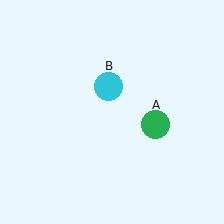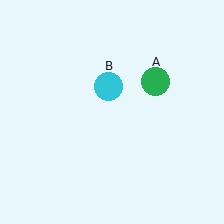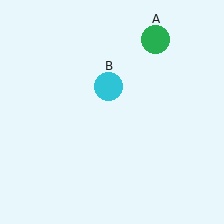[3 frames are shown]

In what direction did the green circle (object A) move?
The green circle (object A) moved up.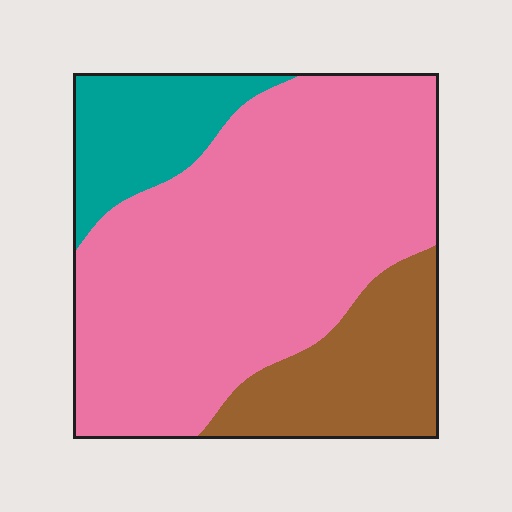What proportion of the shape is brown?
Brown takes up about one fifth (1/5) of the shape.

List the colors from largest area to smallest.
From largest to smallest: pink, brown, teal.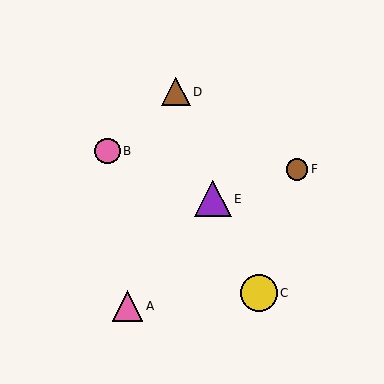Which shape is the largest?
The yellow circle (labeled C) is the largest.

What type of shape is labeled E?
Shape E is a purple triangle.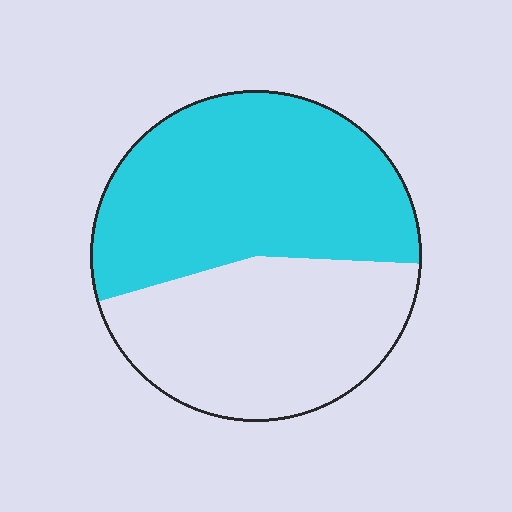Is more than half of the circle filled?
Yes.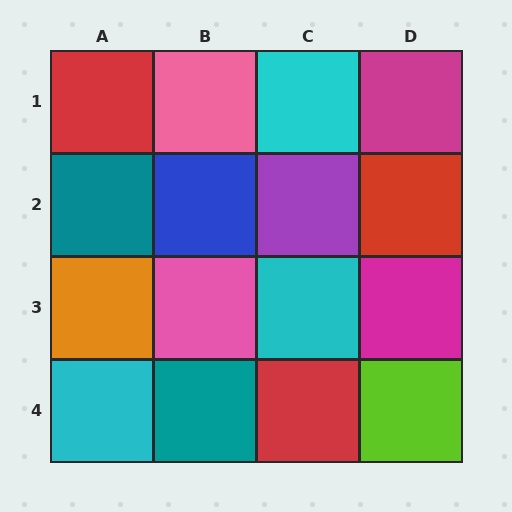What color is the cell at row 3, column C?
Cyan.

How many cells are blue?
1 cell is blue.